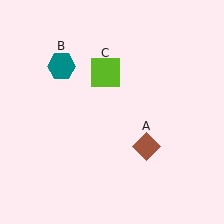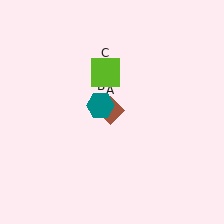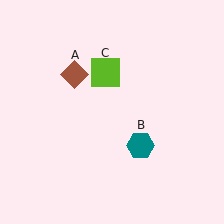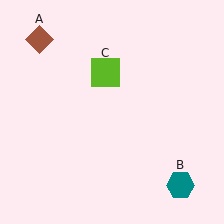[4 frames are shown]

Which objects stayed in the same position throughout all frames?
Lime square (object C) remained stationary.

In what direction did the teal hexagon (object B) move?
The teal hexagon (object B) moved down and to the right.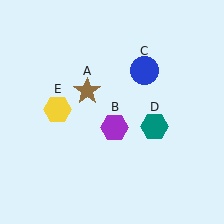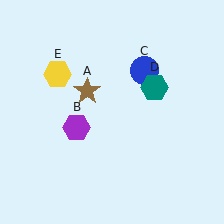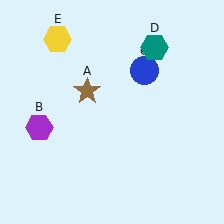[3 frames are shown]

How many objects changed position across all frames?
3 objects changed position: purple hexagon (object B), teal hexagon (object D), yellow hexagon (object E).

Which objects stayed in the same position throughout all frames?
Brown star (object A) and blue circle (object C) remained stationary.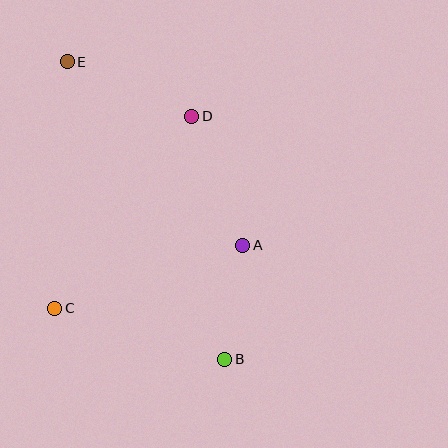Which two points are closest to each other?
Points A and B are closest to each other.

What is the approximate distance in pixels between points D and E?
The distance between D and E is approximately 136 pixels.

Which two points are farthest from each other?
Points B and E are farthest from each other.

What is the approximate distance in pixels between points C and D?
The distance between C and D is approximately 236 pixels.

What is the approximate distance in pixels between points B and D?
The distance between B and D is approximately 246 pixels.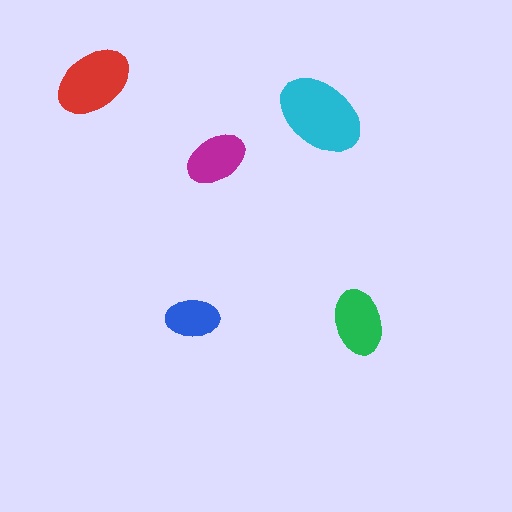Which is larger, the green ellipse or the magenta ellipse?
The green one.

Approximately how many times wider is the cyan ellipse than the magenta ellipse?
About 1.5 times wider.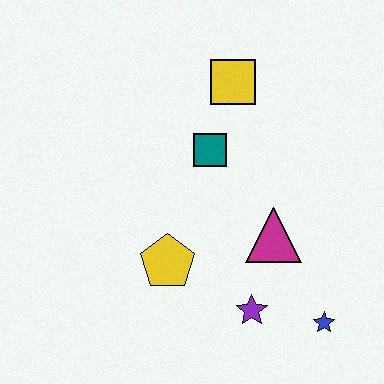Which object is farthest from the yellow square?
The blue star is farthest from the yellow square.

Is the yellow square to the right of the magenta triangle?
No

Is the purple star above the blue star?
Yes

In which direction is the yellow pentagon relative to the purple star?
The yellow pentagon is to the left of the purple star.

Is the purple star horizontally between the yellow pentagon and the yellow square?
No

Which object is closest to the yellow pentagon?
The purple star is closest to the yellow pentagon.